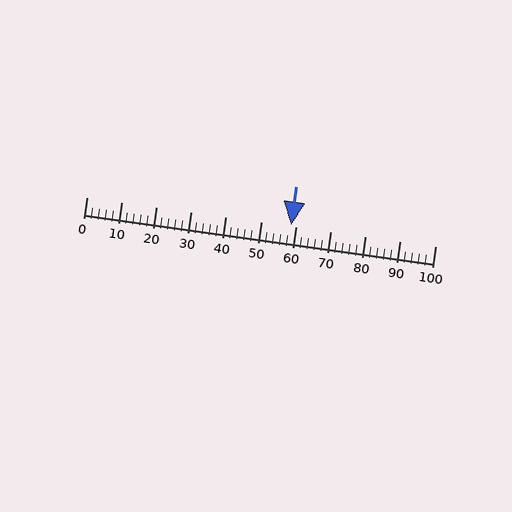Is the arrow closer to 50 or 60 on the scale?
The arrow is closer to 60.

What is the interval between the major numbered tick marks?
The major tick marks are spaced 10 units apart.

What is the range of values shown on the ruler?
The ruler shows values from 0 to 100.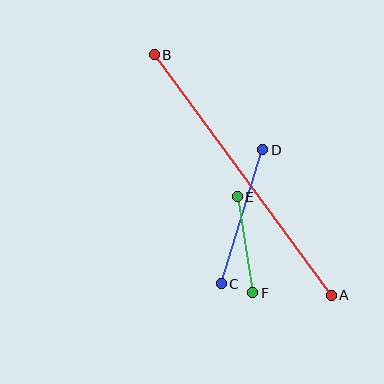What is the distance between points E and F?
The distance is approximately 97 pixels.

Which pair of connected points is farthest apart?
Points A and B are farthest apart.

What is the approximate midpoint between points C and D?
The midpoint is at approximately (242, 217) pixels.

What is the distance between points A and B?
The distance is approximately 299 pixels.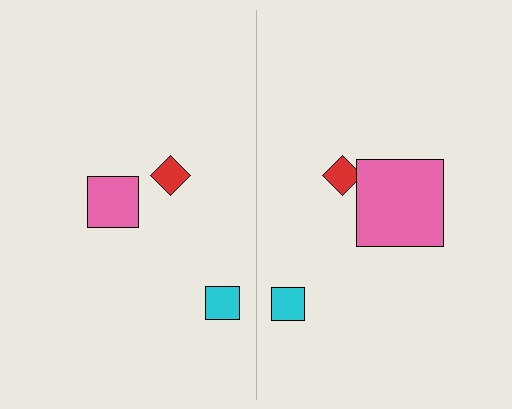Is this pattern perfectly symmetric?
No, the pattern is not perfectly symmetric. The pink square on the right side has a different size than its mirror counterpart.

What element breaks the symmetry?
The pink square on the right side has a different size than its mirror counterpart.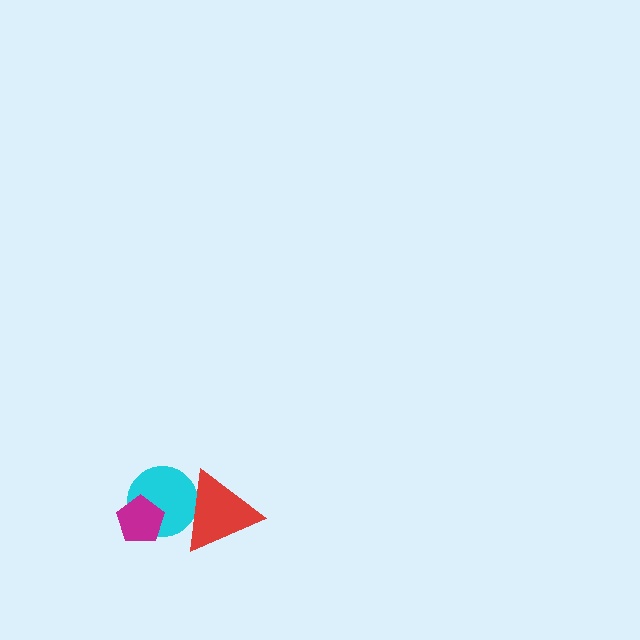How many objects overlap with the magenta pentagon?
1 object overlaps with the magenta pentagon.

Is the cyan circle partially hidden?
Yes, it is partially covered by another shape.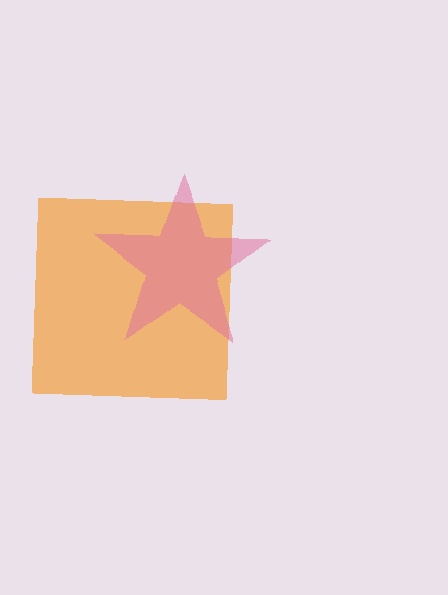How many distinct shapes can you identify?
There are 2 distinct shapes: an orange square, a pink star.